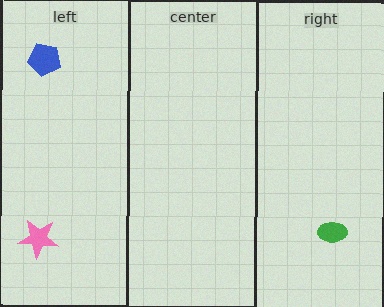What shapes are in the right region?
The green ellipse.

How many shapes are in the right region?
1.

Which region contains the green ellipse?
The right region.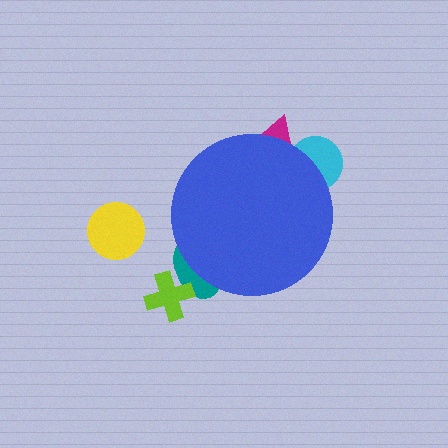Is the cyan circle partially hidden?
Yes, the cyan circle is partially hidden behind the blue circle.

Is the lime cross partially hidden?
No, the lime cross is fully visible.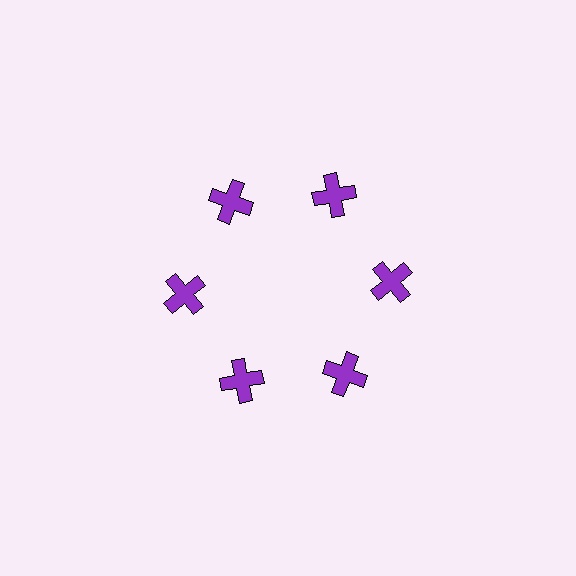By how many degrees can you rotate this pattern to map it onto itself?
The pattern maps onto itself every 60 degrees of rotation.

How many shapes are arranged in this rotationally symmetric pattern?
There are 6 shapes, arranged in 6 groups of 1.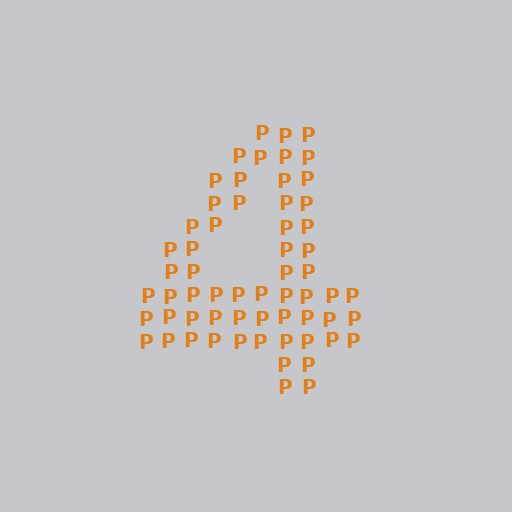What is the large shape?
The large shape is the digit 4.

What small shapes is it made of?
It is made of small letter P's.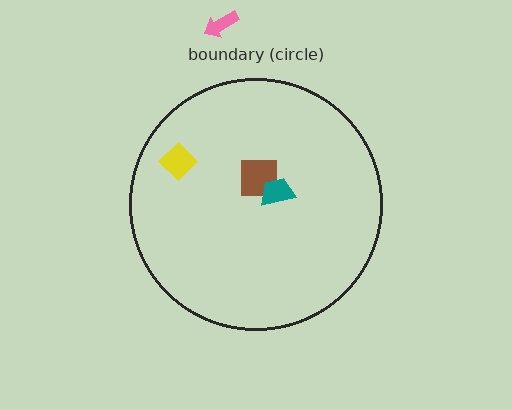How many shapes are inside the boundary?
3 inside, 1 outside.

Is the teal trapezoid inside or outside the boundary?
Inside.